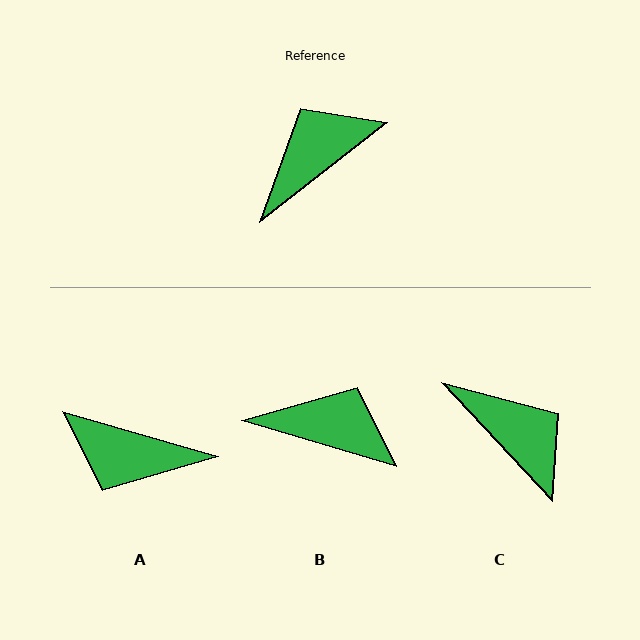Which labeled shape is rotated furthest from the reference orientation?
A, about 126 degrees away.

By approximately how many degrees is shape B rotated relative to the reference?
Approximately 55 degrees clockwise.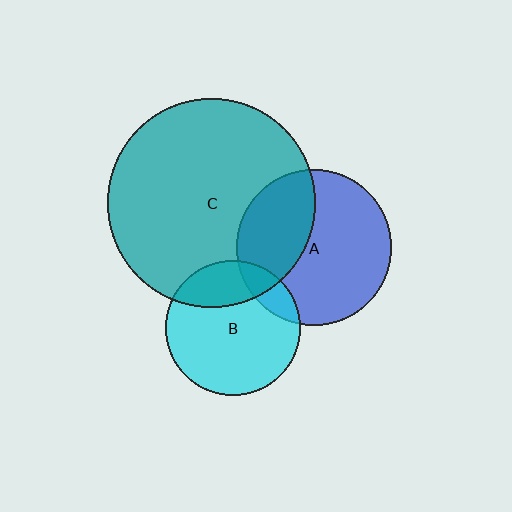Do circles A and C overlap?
Yes.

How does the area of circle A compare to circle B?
Approximately 1.3 times.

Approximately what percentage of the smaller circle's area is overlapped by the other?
Approximately 35%.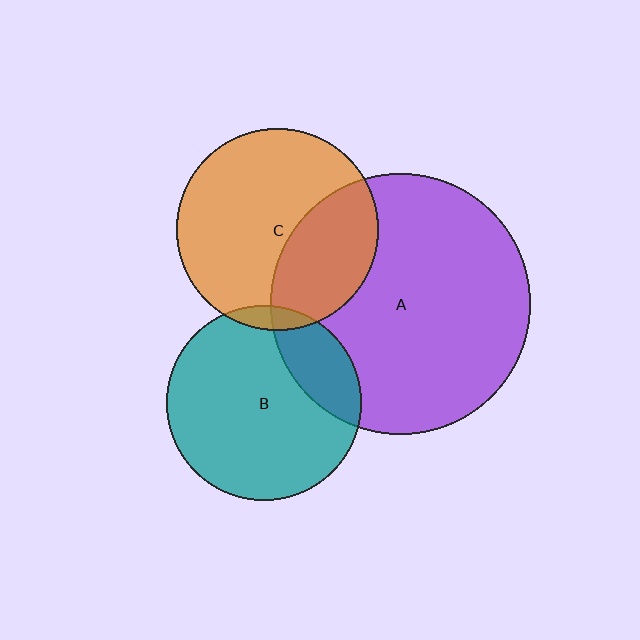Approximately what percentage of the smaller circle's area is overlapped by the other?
Approximately 20%.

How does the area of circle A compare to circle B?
Approximately 1.8 times.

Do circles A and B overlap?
Yes.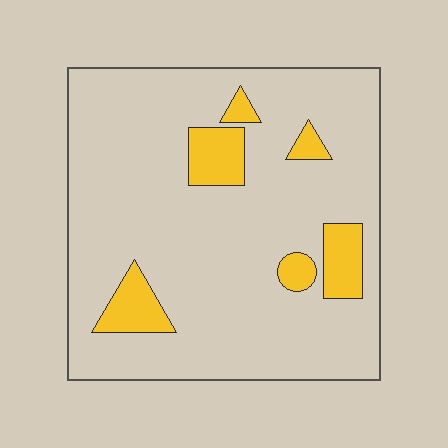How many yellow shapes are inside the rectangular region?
6.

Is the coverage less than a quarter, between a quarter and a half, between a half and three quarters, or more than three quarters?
Less than a quarter.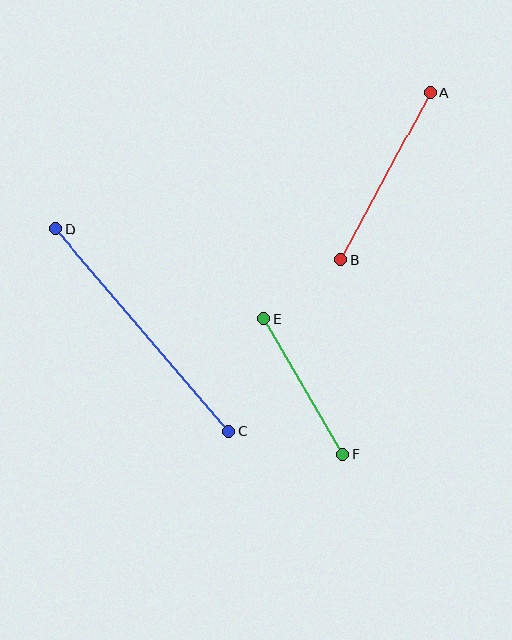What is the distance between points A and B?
The distance is approximately 190 pixels.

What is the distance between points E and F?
The distance is approximately 157 pixels.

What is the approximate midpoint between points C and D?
The midpoint is at approximately (142, 330) pixels.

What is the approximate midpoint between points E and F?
The midpoint is at approximately (303, 387) pixels.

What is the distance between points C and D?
The distance is approximately 265 pixels.